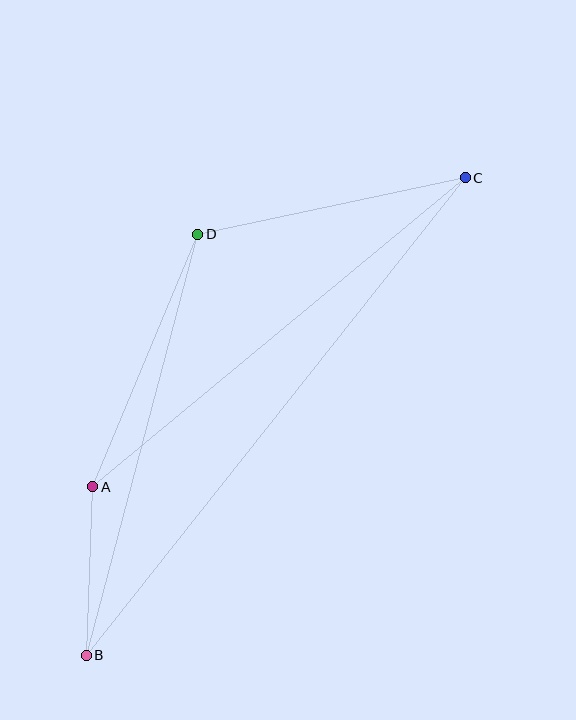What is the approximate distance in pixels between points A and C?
The distance between A and C is approximately 484 pixels.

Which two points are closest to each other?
Points A and B are closest to each other.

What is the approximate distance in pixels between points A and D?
The distance between A and D is approximately 273 pixels.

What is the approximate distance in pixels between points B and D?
The distance between B and D is approximately 436 pixels.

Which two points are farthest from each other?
Points B and C are farthest from each other.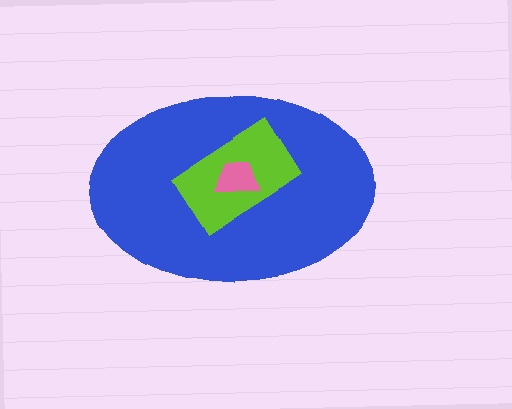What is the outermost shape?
The blue ellipse.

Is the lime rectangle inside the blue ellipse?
Yes.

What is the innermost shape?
The pink trapezoid.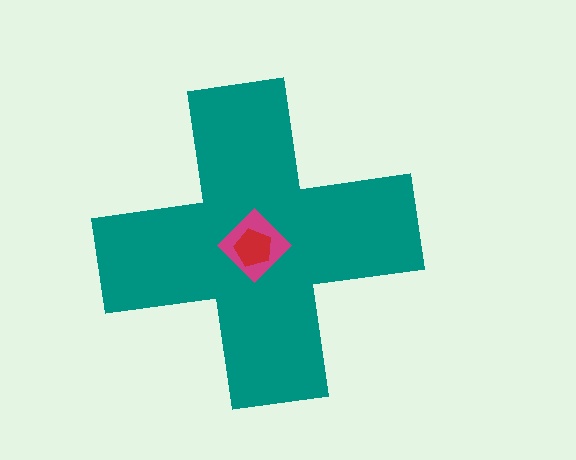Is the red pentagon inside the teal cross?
Yes.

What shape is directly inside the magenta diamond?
The red pentagon.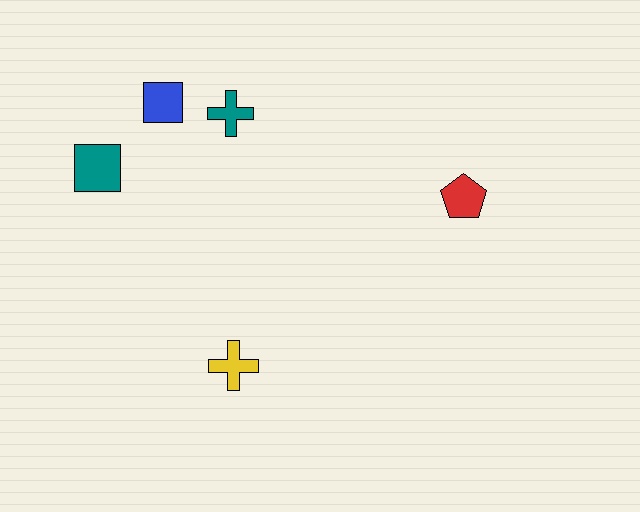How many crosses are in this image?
There are 2 crosses.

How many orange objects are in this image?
There are no orange objects.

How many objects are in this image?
There are 5 objects.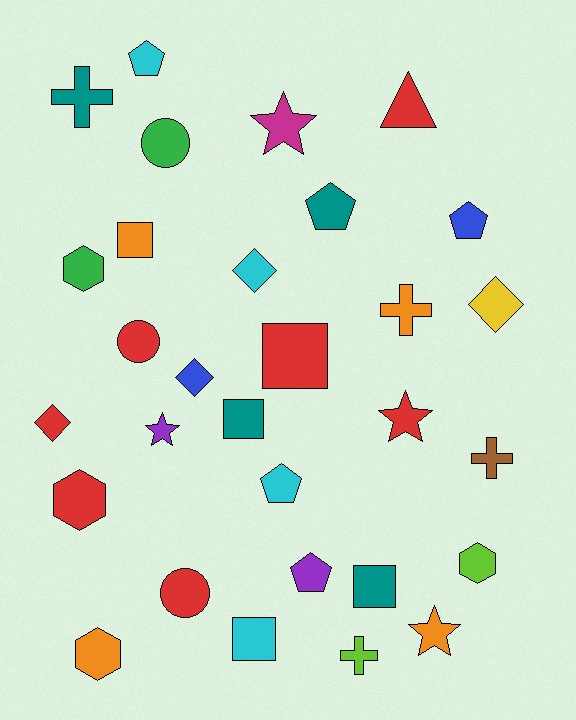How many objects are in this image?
There are 30 objects.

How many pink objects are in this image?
There are no pink objects.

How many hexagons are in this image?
There are 4 hexagons.